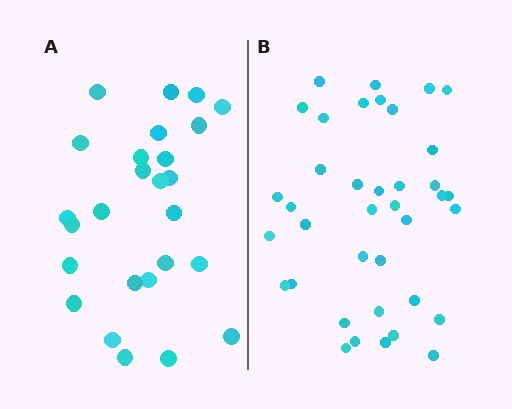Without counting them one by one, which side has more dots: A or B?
Region B (the right region) has more dots.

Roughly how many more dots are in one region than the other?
Region B has roughly 12 or so more dots than region A.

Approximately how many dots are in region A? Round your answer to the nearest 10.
About 30 dots. (The exact count is 26, which rounds to 30.)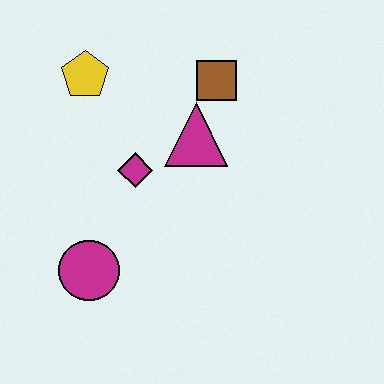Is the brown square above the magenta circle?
Yes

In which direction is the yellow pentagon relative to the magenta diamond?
The yellow pentagon is above the magenta diamond.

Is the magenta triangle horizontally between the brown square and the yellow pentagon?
Yes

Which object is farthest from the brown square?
The magenta circle is farthest from the brown square.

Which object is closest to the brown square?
The magenta triangle is closest to the brown square.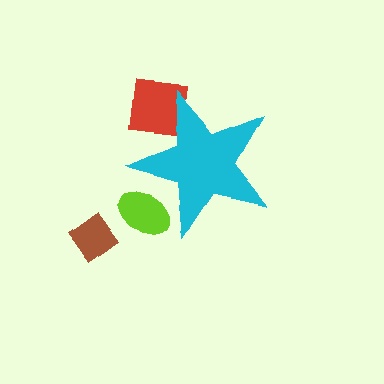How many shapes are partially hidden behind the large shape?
2 shapes are partially hidden.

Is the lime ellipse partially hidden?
Yes, the lime ellipse is partially hidden behind the cyan star.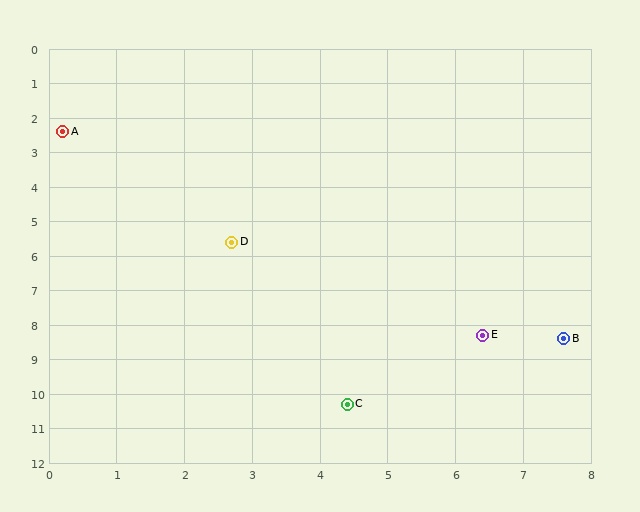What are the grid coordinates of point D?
Point D is at approximately (2.7, 5.6).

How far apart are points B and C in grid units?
Points B and C are about 3.7 grid units apart.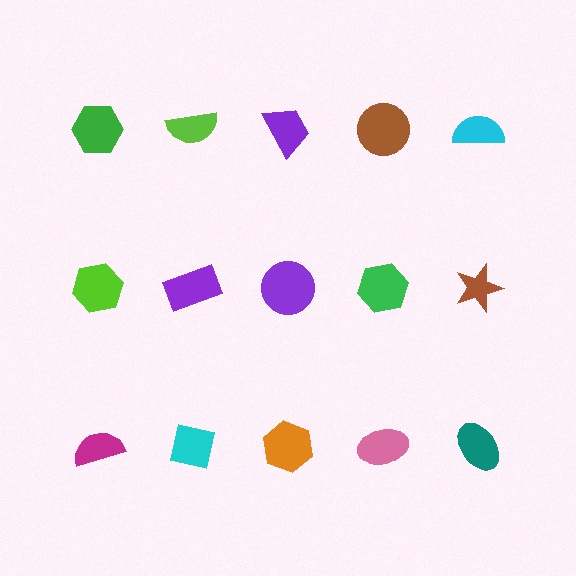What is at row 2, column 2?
A purple rectangle.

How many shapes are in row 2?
5 shapes.